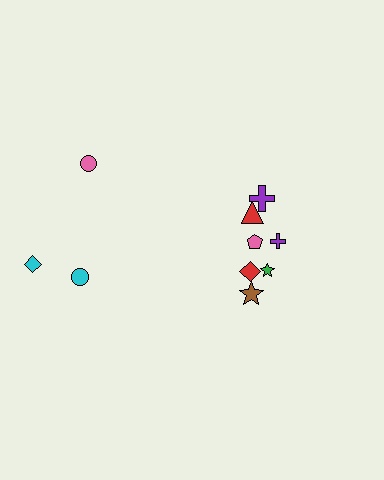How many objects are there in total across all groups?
There are 10 objects.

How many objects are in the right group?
There are 7 objects.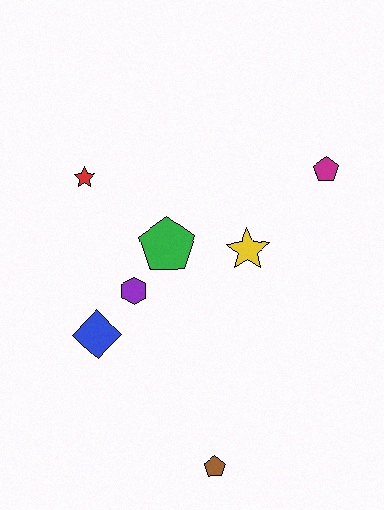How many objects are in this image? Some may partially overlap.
There are 7 objects.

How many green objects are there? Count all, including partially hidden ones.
There is 1 green object.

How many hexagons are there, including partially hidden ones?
There is 1 hexagon.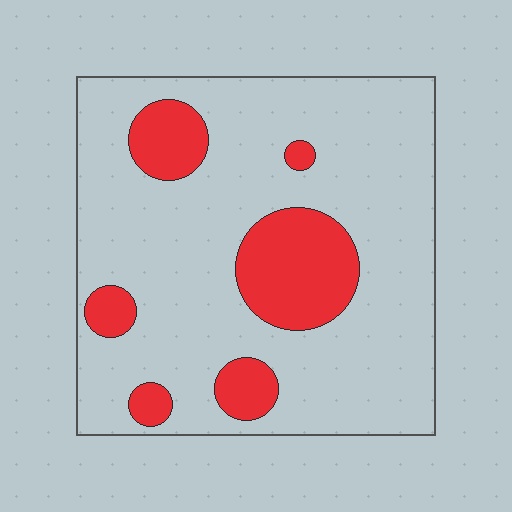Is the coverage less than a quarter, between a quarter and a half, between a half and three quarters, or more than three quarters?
Less than a quarter.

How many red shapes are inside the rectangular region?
6.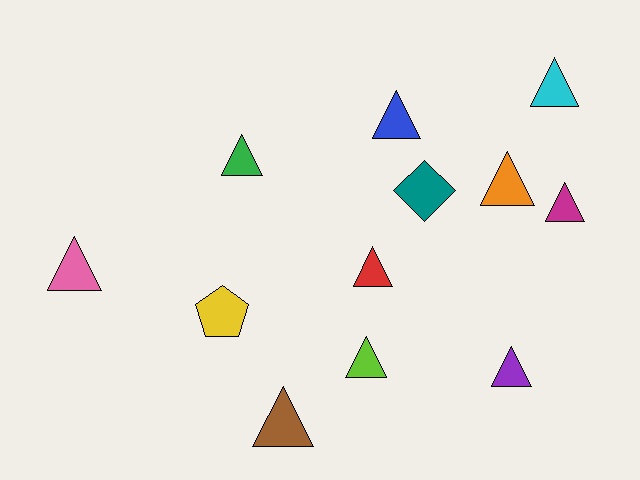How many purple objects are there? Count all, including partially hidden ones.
There is 1 purple object.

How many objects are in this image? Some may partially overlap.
There are 12 objects.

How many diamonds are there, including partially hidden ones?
There is 1 diamond.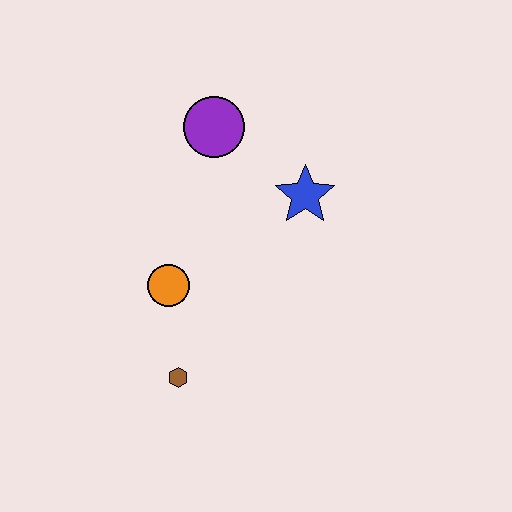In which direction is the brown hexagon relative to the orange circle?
The brown hexagon is below the orange circle.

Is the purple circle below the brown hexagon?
No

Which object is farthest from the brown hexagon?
The purple circle is farthest from the brown hexagon.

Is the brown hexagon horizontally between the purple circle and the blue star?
No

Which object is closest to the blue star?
The purple circle is closest to the blue star.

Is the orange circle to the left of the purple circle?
Yes